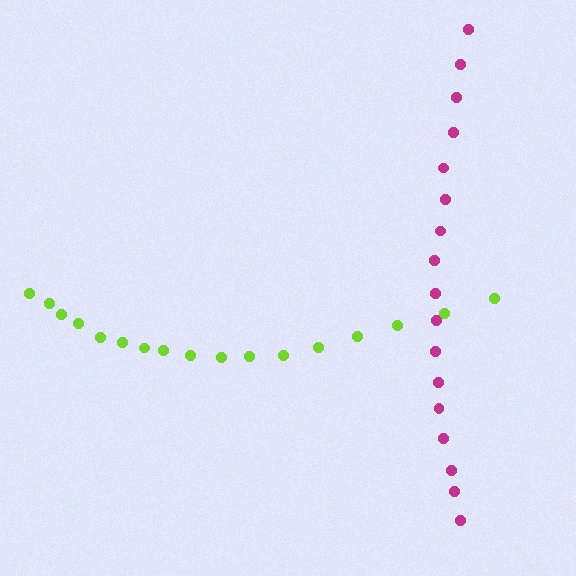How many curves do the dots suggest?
There are 2 distinct paths.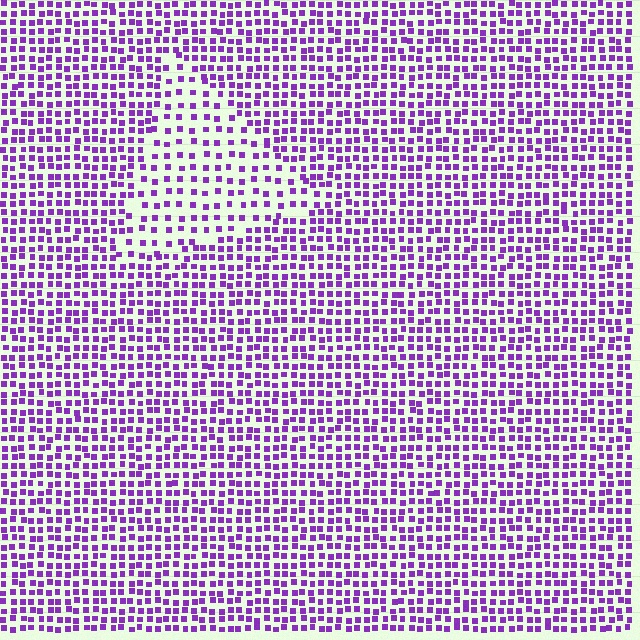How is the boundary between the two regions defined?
The boundary is defined by a change in element density (approximately 1.9x ratio). All elements are the same color, size, and shape.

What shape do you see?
I see a triangle.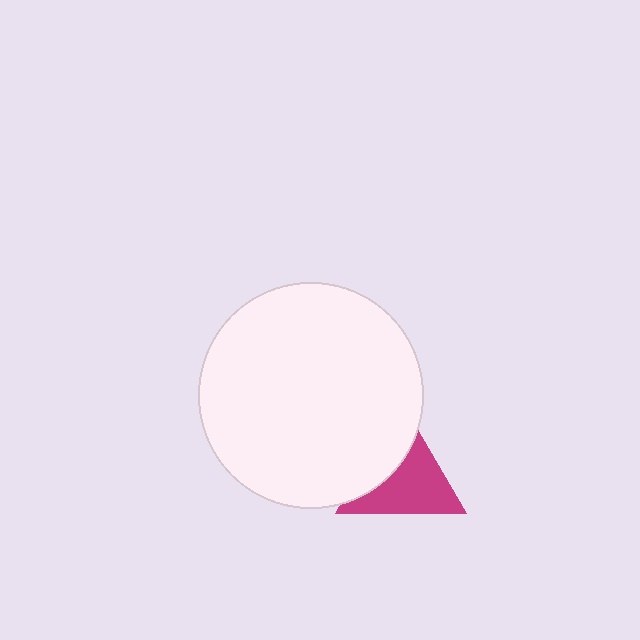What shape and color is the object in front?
The object in front is a white circle.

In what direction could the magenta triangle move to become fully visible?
The magenta triangle could move right. That would shift it out from behind the white circle entirely.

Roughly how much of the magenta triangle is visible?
About half of it is visible (roughly 61%).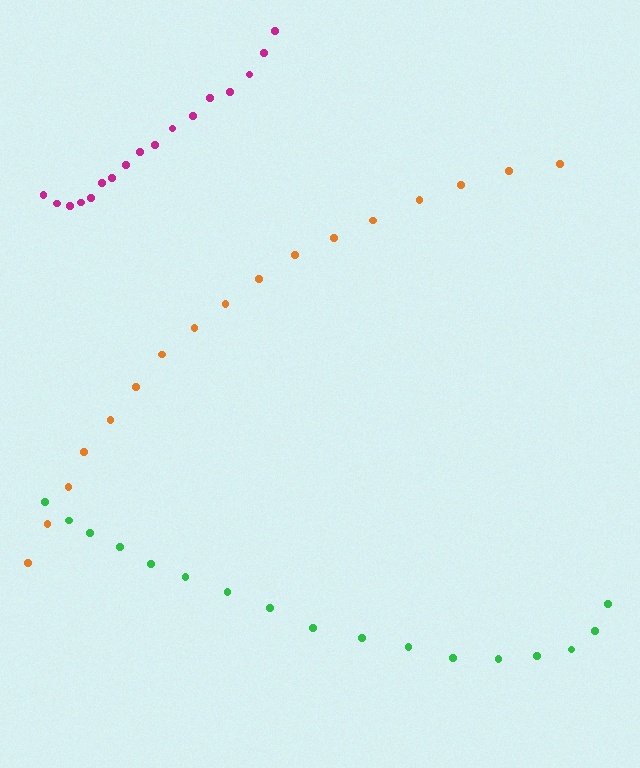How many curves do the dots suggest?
There are 3 distinct paths.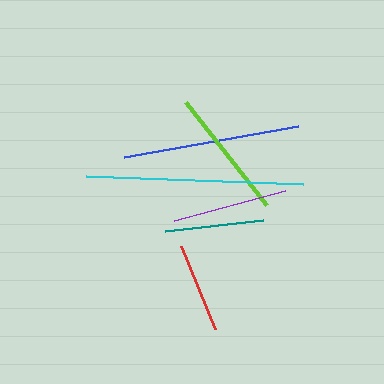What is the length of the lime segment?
The lime segment is approximately 131 pixels long.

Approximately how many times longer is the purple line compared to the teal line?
The purple line is approximately 1.2 times the length of the teal line.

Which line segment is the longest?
The cyan line is the longest at approximately 217 pixels.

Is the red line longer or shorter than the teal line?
The teal line is longer than the red line.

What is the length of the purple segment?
The purple segment is approximately 115 pixels long.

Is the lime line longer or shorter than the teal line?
The lime line is longer than the teal line.